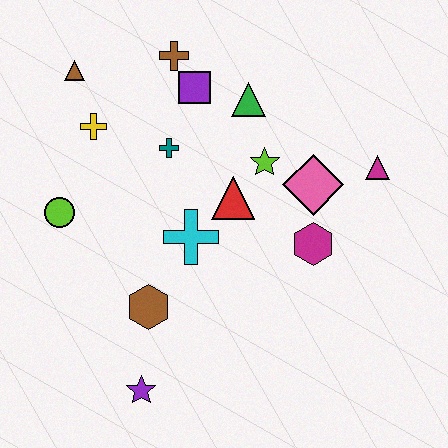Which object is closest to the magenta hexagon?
The pink diamond is closest to the magenta hexagon.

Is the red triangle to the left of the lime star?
Yes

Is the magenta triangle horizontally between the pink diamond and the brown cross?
No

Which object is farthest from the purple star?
The brown cross is farthest from the purple star.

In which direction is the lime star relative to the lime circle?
The lime star is to the right of the lime circle.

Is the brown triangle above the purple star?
Yes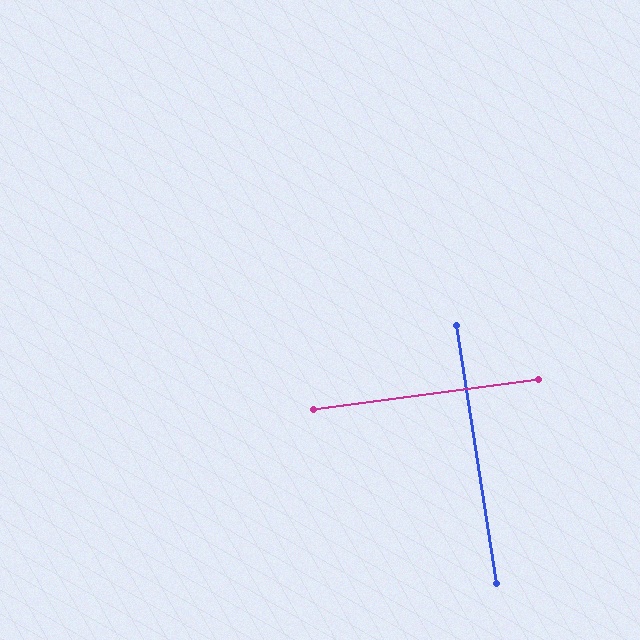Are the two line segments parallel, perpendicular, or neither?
Perpendicular — they meet at approximately 89°.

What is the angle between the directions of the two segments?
Approximately 89 degrees.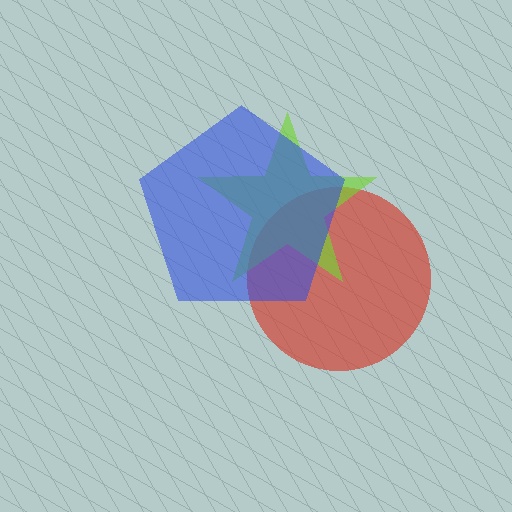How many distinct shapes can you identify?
There are 3 distinct shapes: a red circle, a lime star, a blue pentagon.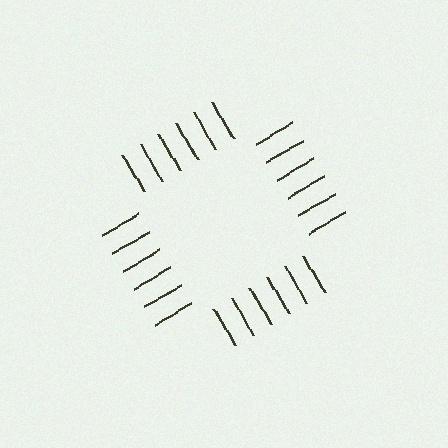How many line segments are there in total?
24 — 6 along each of the 4 edges.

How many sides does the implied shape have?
4 sides — the line-ends trace a square.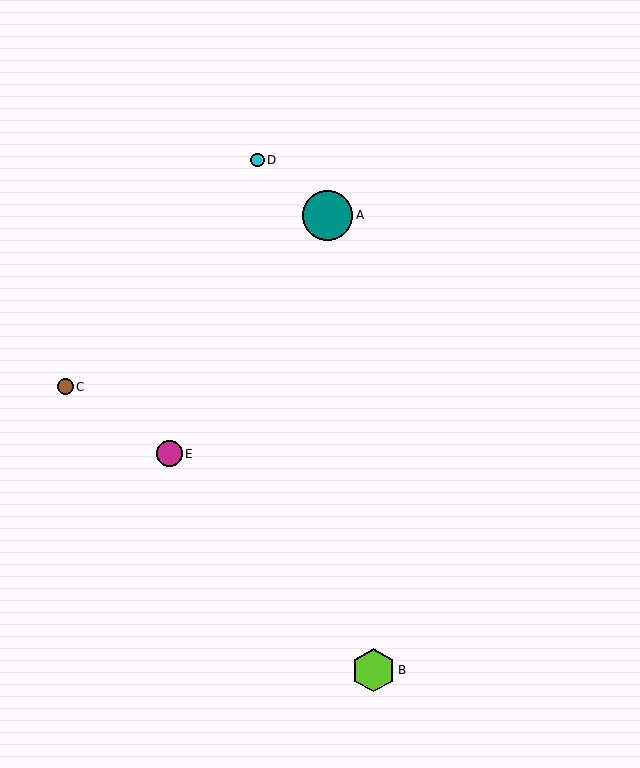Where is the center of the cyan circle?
The center of the cyan circle is at (258, 160).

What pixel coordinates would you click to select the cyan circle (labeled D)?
Click at (258, 160) to select the cyan circle D.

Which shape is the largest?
The teal circle (labeled A) is the largest.